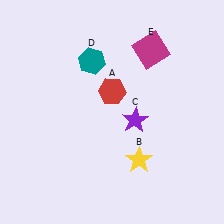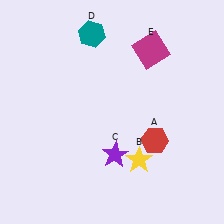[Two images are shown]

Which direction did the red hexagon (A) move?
The red hexagon (A) moved down.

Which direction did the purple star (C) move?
The purple star (C) moved down.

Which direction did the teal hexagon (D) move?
The teal hexagon (D) moved up.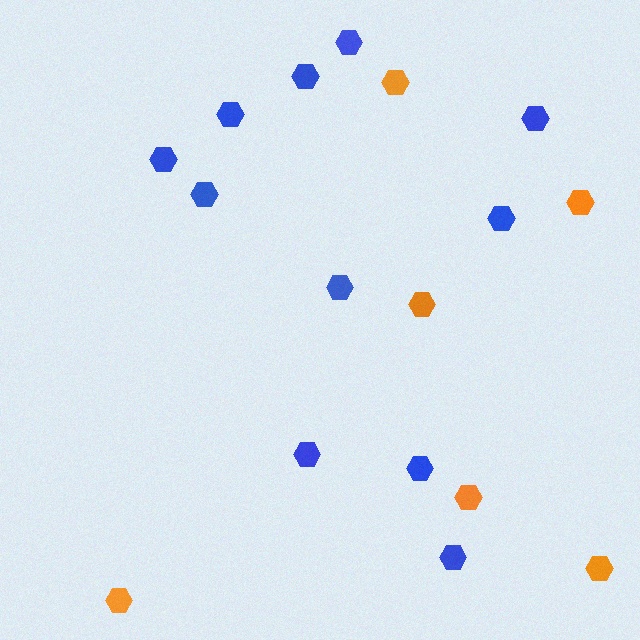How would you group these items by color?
There are 2 groups: one group of blue hexagons (11) and one group of orange hexagons (6).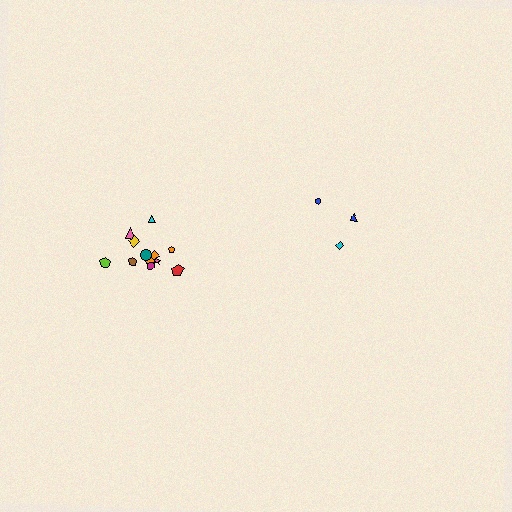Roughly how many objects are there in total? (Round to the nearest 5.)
Roughly 15 objects in total.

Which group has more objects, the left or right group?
The left group.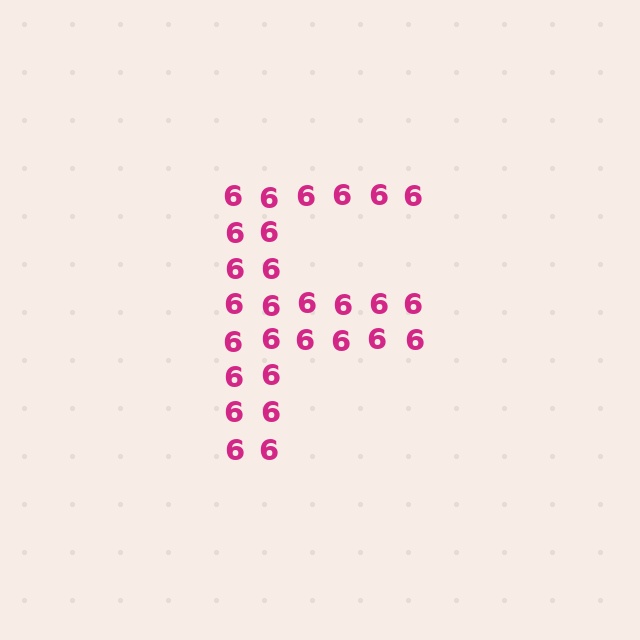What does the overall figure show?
The overall figure shows the letter F.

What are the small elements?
The small elements are digit 6's.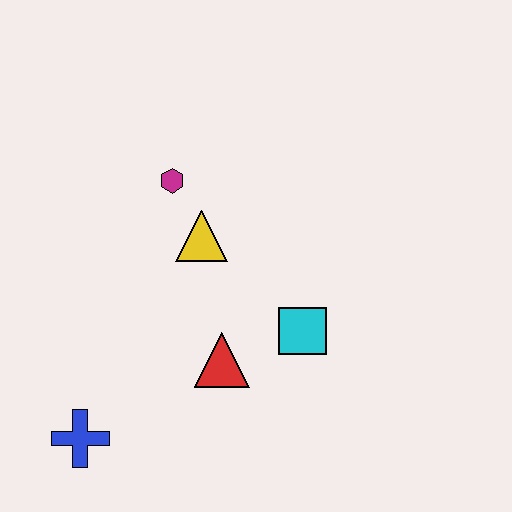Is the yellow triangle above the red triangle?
Yes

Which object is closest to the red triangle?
The cyan square is closest to the red triangle.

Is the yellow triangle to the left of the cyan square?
Yes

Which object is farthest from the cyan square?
The blue cross is farthest from the cyan square.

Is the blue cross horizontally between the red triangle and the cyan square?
No